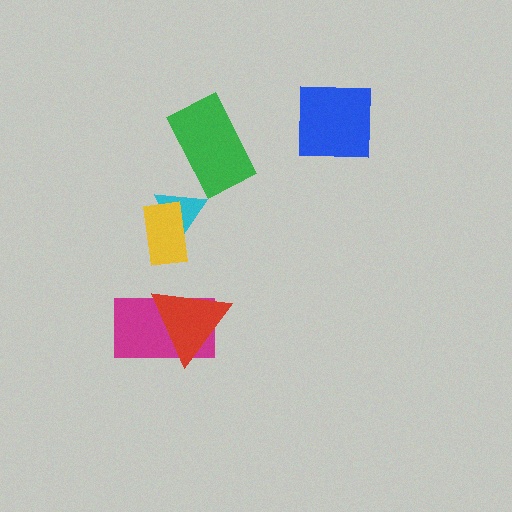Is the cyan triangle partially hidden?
Yes, it is partially covered by another shape.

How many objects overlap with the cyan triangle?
1 object overlaps with the cyan triangle.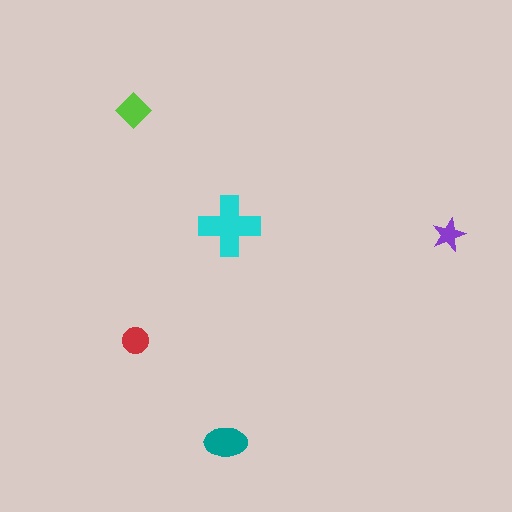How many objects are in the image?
There are 5 objects in the image.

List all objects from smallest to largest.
The purple star, the red circle, the lime diamond, the teal ellipse, the cyan cross.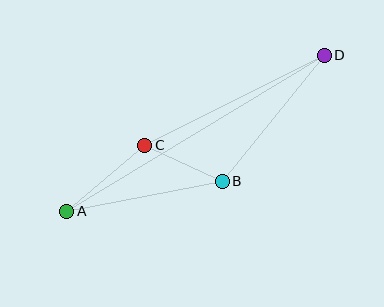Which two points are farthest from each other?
Points A and D are farthest from each other.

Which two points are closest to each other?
Points B and C are closest to each other.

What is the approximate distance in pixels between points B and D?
The distance between B and D is approximately 162 pixels.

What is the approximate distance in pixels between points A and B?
The distance between A and B is approximately 158 pixels.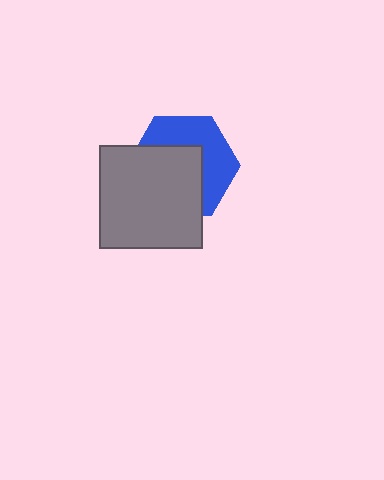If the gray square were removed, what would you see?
You would see the complete blue hexagon.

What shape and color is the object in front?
The object in front is a gray square.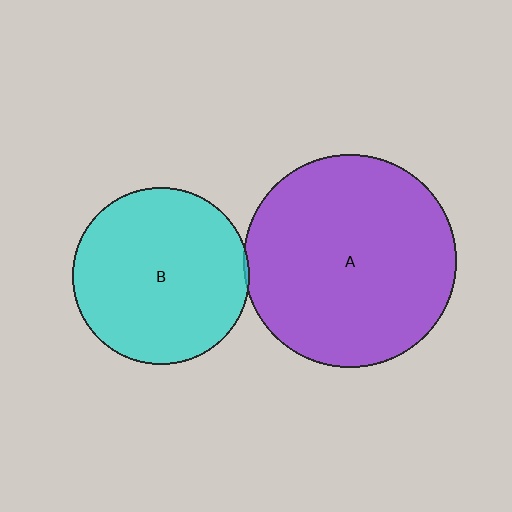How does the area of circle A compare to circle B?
Approximately 1.4 times.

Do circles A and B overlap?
Yes.